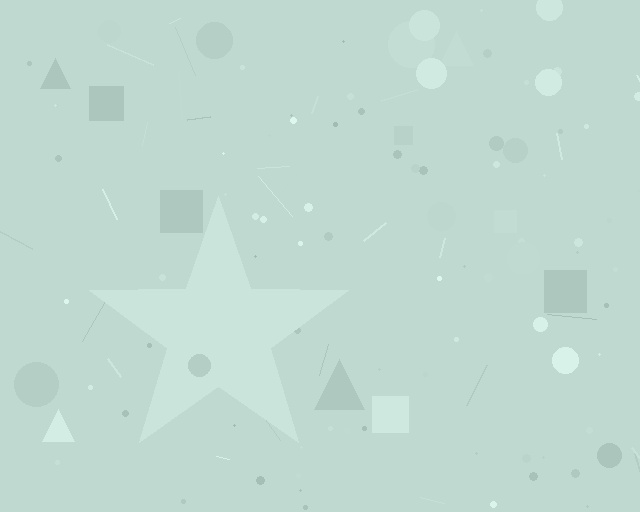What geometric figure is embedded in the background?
A star is embedded in the background.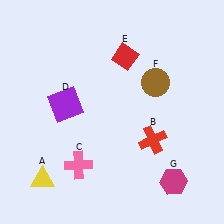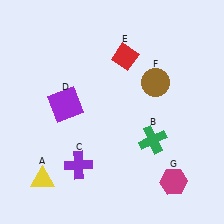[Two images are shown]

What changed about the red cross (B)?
In Image 1, B is red. In Image 2, it changed to green.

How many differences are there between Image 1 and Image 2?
There are 2 differences between the two images.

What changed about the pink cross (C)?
In Image 1, C is pink. In Image 2, it changed to purple.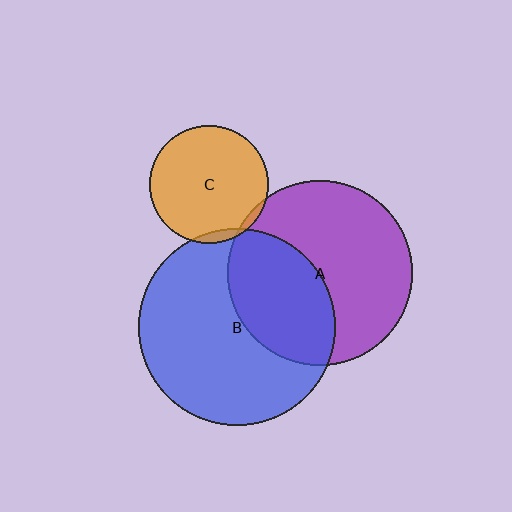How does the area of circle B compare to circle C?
Approximately 2.8 times.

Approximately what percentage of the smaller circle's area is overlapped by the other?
Approximately 5%.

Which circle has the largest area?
Circle B (blue).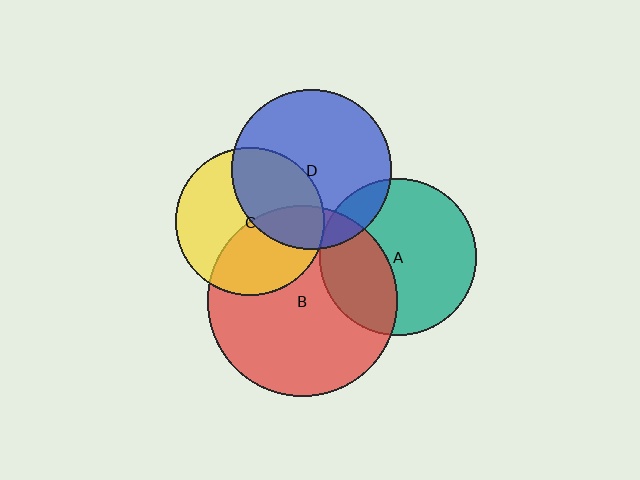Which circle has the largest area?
Circle B (red).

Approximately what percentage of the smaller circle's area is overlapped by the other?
Approximately 15%.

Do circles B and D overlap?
Yes.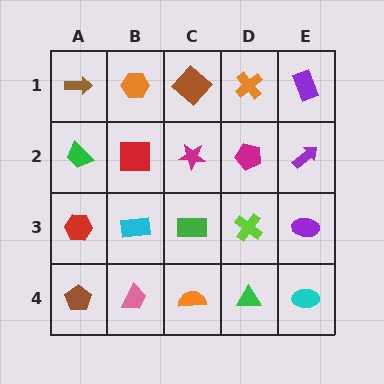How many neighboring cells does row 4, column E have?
2.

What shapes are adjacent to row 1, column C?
A magenta star (row 2, column C), an orange hexagon (row 1, column B), an orange cross (row 1, column D).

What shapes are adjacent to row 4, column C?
A green rectangle (row 3, column C), a pink trapezoid (row 4, column B), a green triangle (row 4, column D).